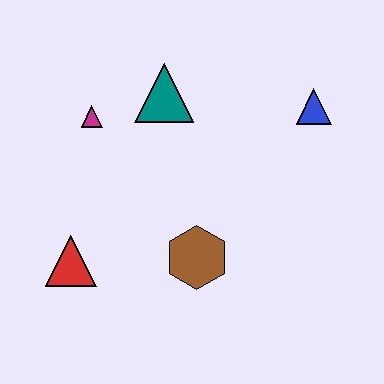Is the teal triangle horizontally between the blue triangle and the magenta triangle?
Yes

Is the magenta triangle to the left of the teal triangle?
Yes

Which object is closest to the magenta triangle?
The teal triangle is closest to the magenta triangle.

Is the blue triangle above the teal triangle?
No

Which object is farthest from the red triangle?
The blue triangle is farthest from the red triangle.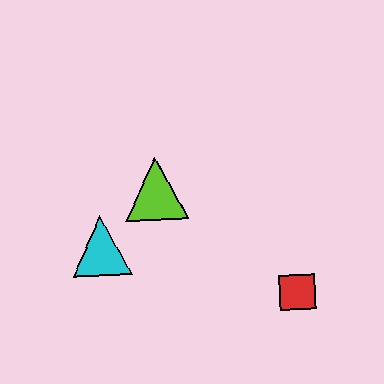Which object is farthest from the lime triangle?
The red square is farthest from the lime triangle.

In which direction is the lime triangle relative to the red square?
The lime triangle is to the left of the red square.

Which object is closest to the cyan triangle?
The lime triangle is closest to the cyan triangle.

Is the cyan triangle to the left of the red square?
Yes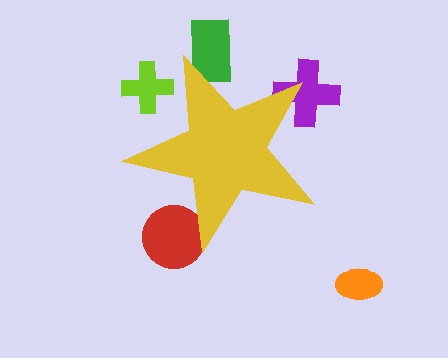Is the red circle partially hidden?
Yes, the red circle is partially hidden behind the yellow star.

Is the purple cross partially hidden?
Yes, the purple cross is partially hidden behind the yellow star.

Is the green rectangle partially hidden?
Yes, the green rectangle is partially hidden behind the yellow star.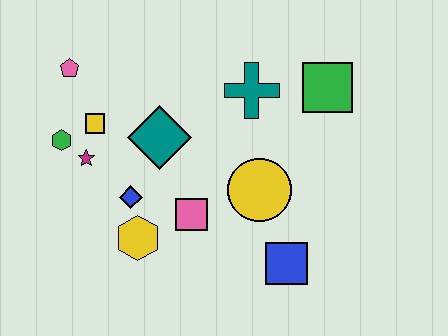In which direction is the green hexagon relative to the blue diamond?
The green hexagon is to the left of the blue diamond.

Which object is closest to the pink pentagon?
The yellow square is closest to the pink pentagon.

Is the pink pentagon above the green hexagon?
Yes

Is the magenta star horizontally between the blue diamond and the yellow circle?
No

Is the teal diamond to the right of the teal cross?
No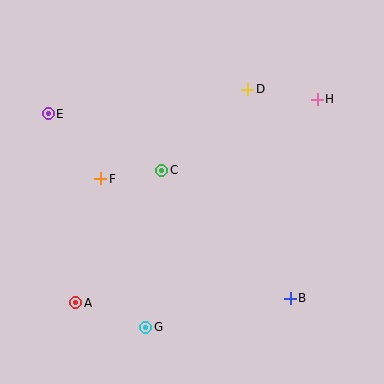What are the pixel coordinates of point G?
Point G is at (146, 327).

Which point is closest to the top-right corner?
Point H is closest to the top-right corner.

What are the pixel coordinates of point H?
Point H is at (317, 99).